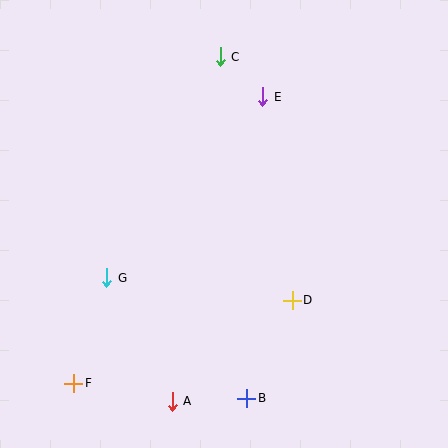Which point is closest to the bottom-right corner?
Point B is closest to the bottom-right corner.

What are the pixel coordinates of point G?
Point G is at (107, 278).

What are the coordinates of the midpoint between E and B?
The midpoint between E and B is at (255, 248).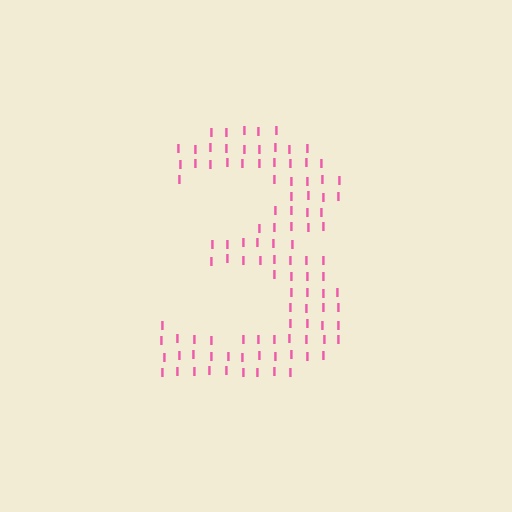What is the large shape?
The large shape is the digit 3.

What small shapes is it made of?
It is made of small letter I's.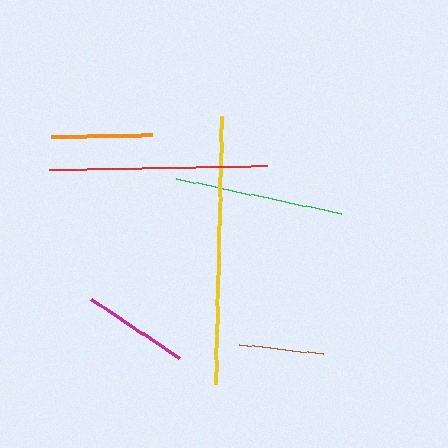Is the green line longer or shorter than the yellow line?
The yellow line is longer than the green line.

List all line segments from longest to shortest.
From longest to shortest: yellow, red, green, magenta, orange, brown.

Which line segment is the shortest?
The brown line is the shortest at approximately 85 pixels.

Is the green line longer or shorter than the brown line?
The green line is longer than the brown line.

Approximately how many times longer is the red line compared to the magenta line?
The red line is approximately 2.1 times the length of the magenta line.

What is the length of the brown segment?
The brown segment is approximately 85 pixels long.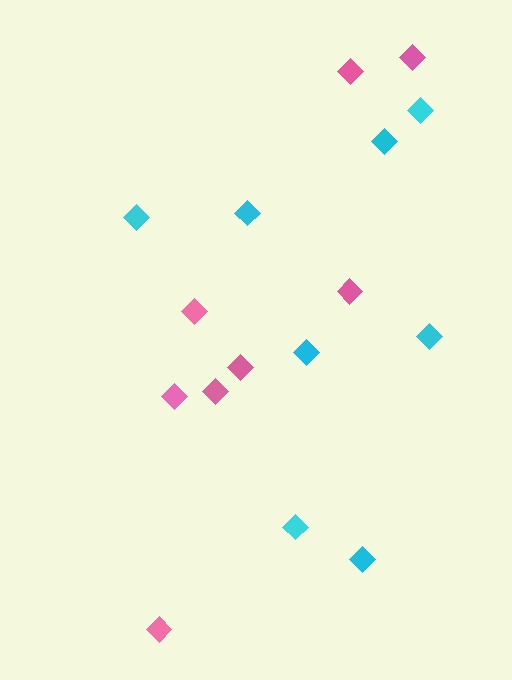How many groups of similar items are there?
There are 2 groups: one group of cyan diamonds (8) and one group of pink diamonds (8).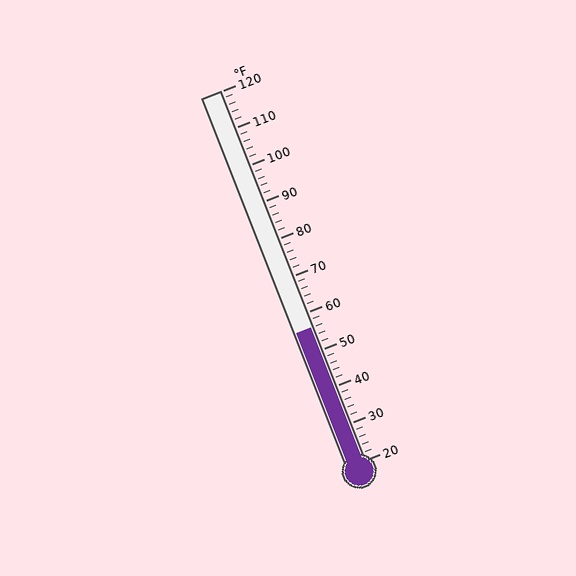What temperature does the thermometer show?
The thermometer shows approximately 56°F.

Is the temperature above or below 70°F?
The temperature is below 70°F.